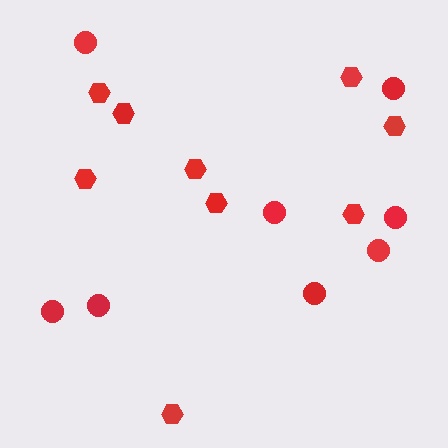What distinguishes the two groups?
There are 2 groups: one group of hexagons (9) and one group of circles (8).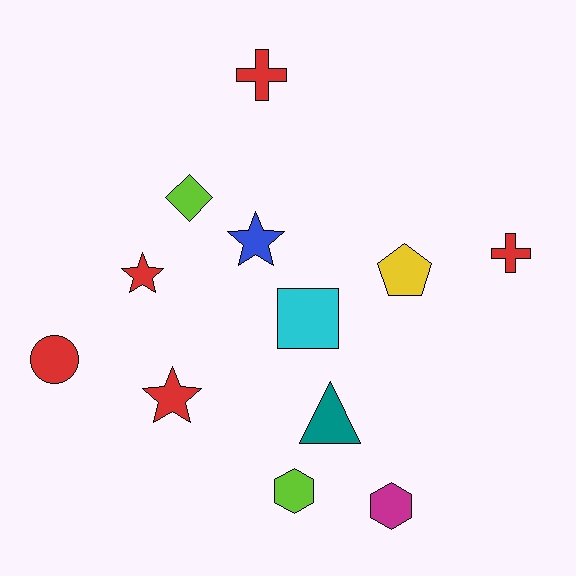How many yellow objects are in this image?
There is 1 yellow object.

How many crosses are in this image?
There are 2 crosses.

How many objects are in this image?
There are 12 objects.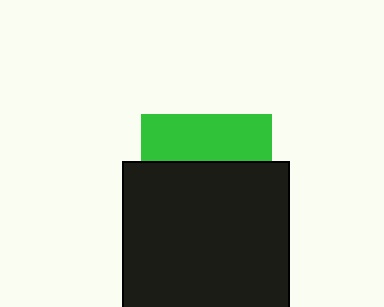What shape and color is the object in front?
The object in front is a black square.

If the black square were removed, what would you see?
You would see the complete green square.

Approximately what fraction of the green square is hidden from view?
Roughly 64% of the green square is hidden behind the black square.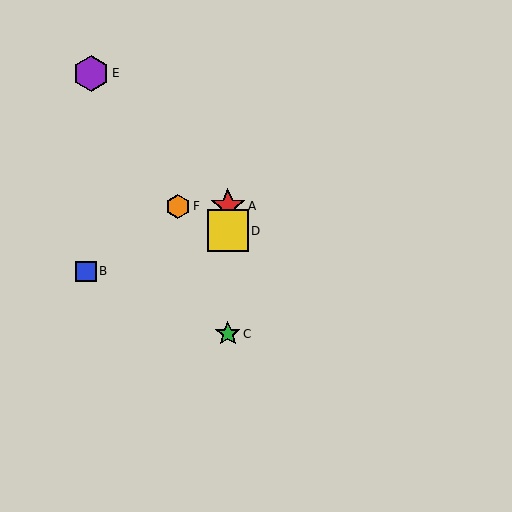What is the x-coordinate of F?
Object F is at x≈178.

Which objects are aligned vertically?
Objects A, C, D are aligned vertically.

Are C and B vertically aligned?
No, C is at x≈228 and B is at x≈86.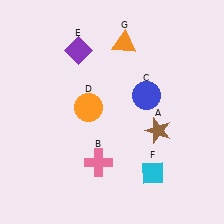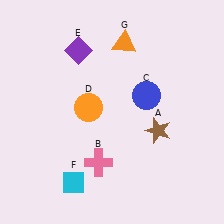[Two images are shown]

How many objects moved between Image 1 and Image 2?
1 object moved between the two images.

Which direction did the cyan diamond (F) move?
The cyan diamond (F) moved left.